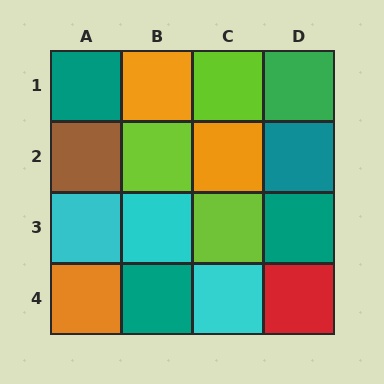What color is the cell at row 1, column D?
Green.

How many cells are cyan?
3 cells are cyan.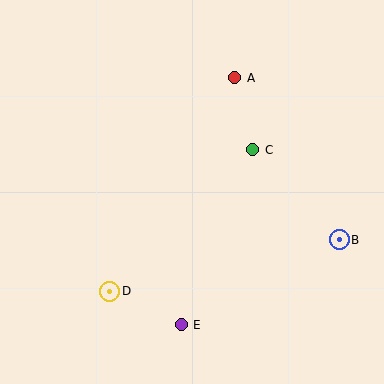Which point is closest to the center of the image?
Point C at (252, 150) is closest to the center.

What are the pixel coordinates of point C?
Point C is at (252, 150).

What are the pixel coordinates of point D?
Point D is at (110, 291).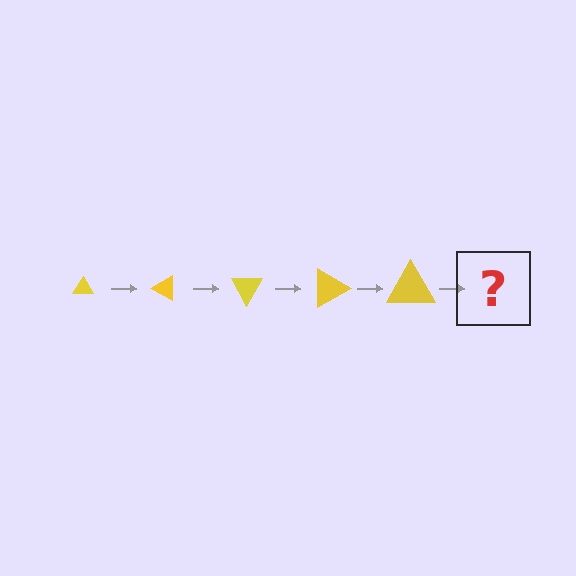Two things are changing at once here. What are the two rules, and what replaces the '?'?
The two rules are that the triangle grows larger each step and it rotates 30 degrees each step. The '?' should be a triangle, larger than the previous one and rotated 150 degrees from the start.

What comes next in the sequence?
The next element should be a triangle, larger than the previous one and rotated 150 degrees from the start.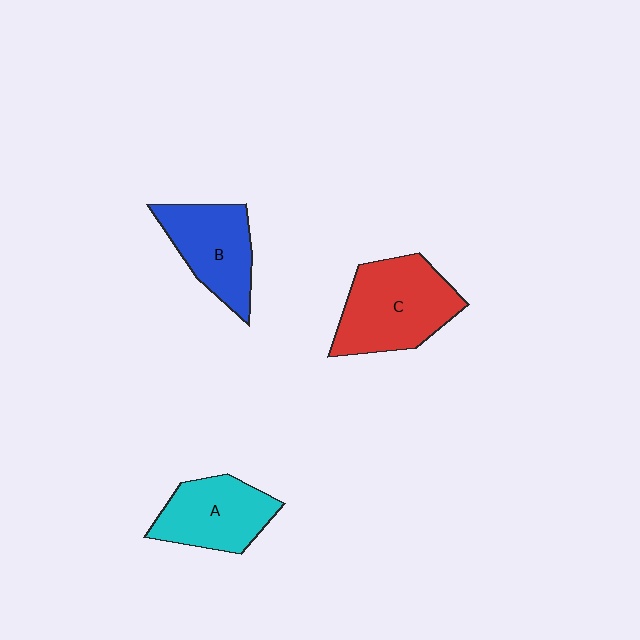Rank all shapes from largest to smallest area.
From largest to smallest: C (red), B (blue), A (cyan).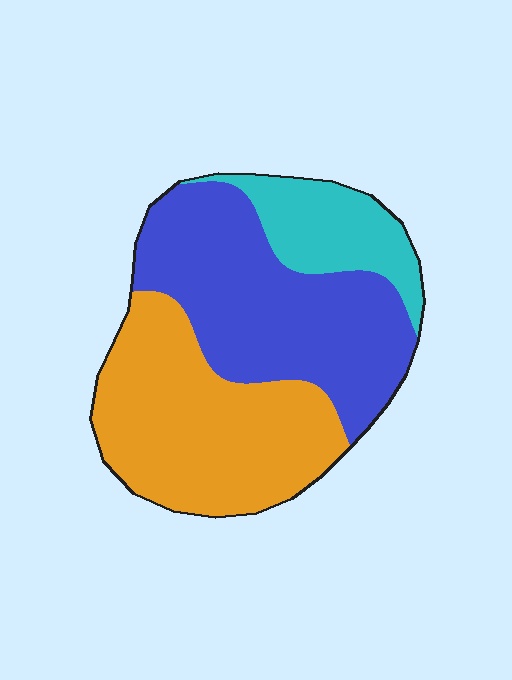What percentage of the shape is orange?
Orange covers 41% of the shape.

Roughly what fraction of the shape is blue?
Blue takes up about two fifths (2/5) of the shape.